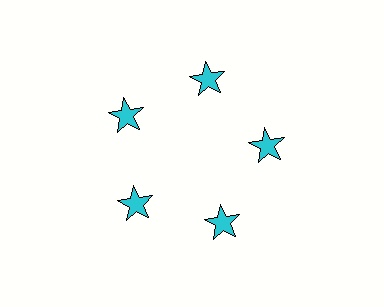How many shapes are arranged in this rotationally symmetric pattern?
There are 5 shapes, arranged in 5 groups of 1.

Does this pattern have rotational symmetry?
Yes, this pattern has 5-fold rotational symmetry. It looks the same after rotating 72 degrees around the center.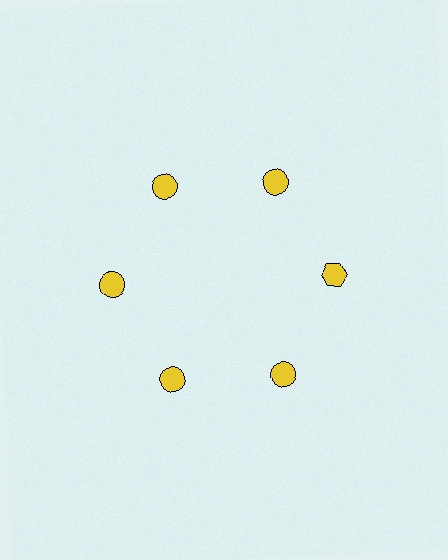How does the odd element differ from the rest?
It has a different shape: hexagon instead of circle.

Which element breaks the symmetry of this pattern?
The yellow hexagon at roughly the 3 o'clock position breaks the symmetry. All other shapes are yellow circles.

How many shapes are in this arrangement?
There are 6 shapes arranged in a ring pattern.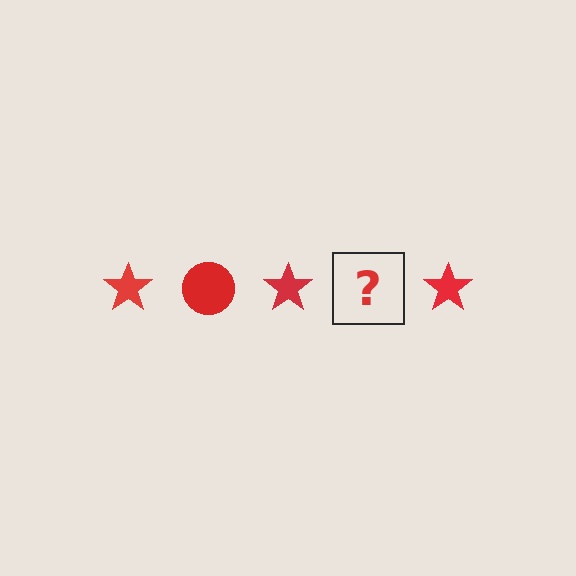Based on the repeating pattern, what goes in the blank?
The blank should be a red circle.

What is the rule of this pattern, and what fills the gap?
The rule is that the pattern cycles through star, circle shapes in red. The gap should be filled with a red circle.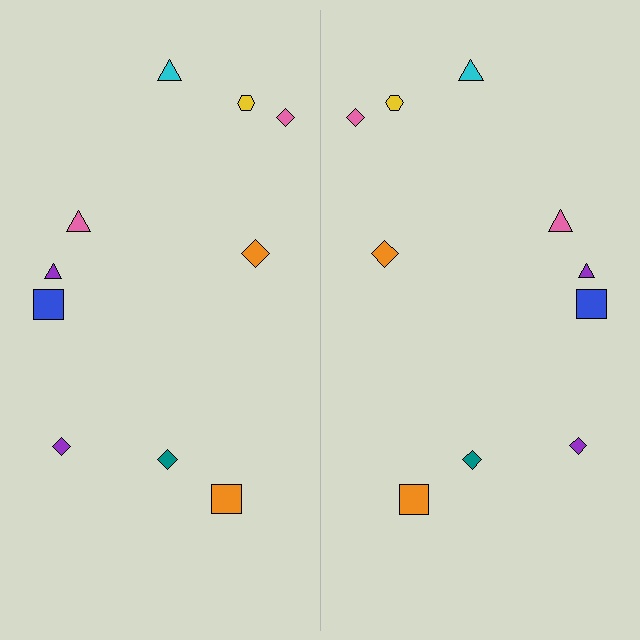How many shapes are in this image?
There are 20 shapes in this image.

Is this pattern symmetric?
Yes, this pattern has bilateral (reflection) symmetry.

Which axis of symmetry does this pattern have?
The pattern has a vertical axis of symmetry running through the center of the image.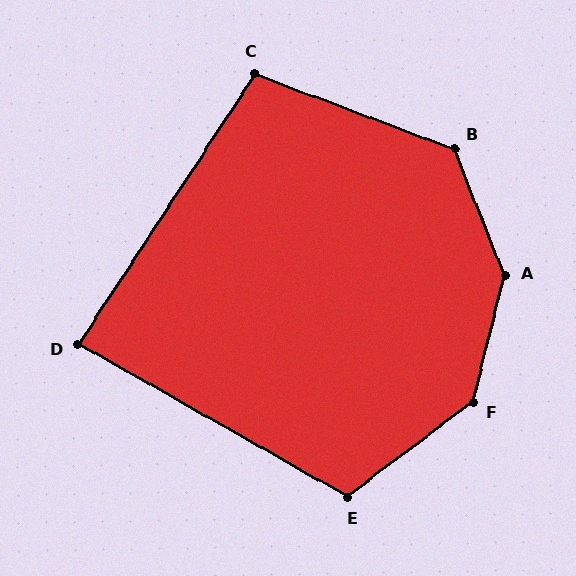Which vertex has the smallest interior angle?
D, at approximately 87 degrees.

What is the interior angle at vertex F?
Approximately 141 degrees (obtuse).